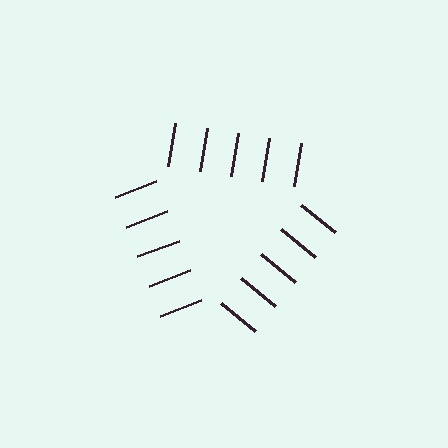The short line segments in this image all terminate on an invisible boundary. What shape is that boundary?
An illusory triangle — the line segments terminate on its edges but no continuous stroke is drawn.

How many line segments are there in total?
15 — 5 along each of the 3 edges.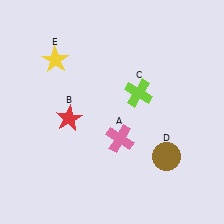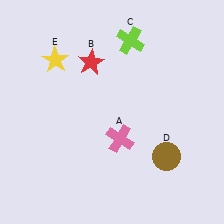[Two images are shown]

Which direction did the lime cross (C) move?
The lime cross (C) moved up.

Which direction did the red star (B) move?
The red star (B) moved up.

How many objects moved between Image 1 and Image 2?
2 objects moved between the two images.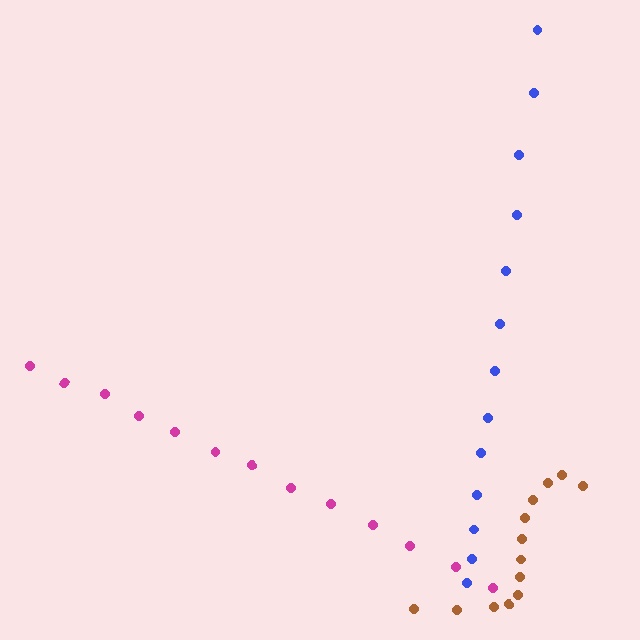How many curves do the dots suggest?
There are 3 distinct paths.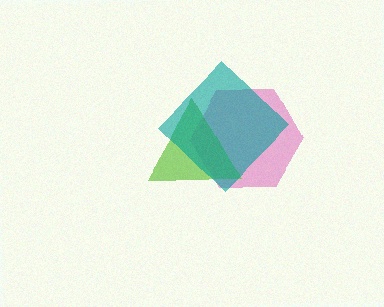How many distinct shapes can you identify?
There are 3 distinct shapes: a pink hexagon, a lime triangle, a teal diamond.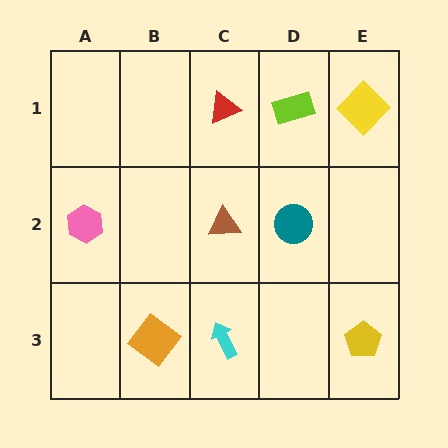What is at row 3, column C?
A cyan arrow.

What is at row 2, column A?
A pink hexagon.